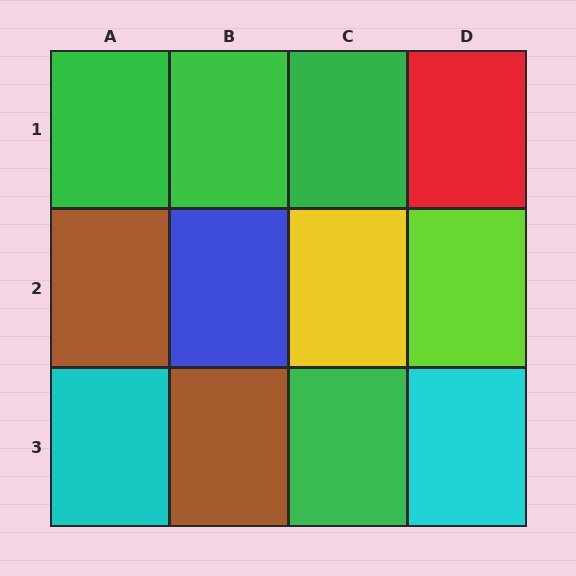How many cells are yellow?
1 cell is yellow.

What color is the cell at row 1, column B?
Green.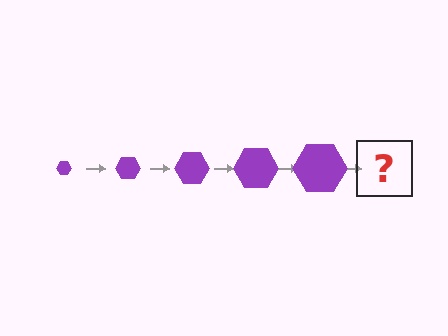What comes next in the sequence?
The next element should be a purple hexagon, larger than the previous one.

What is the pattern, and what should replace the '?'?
The pattern is that the hexagon gets progressively larger each step. The '?' should be a purple hexagon, larger than the previous one.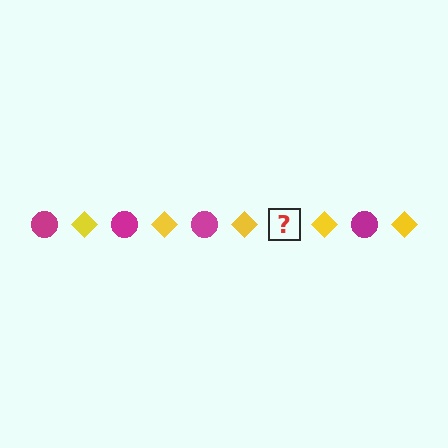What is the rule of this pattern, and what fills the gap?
The rule is that the pattern alternates between magenta circle and yellow diamond. The gap should be filled with a magenta circle.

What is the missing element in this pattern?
The missing element is a magenta circle.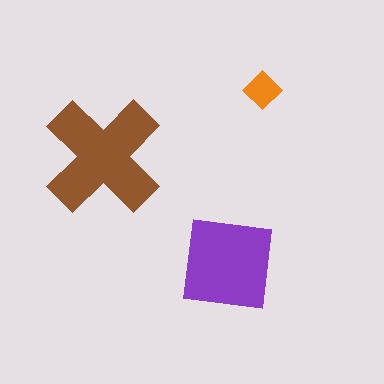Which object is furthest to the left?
The brown cross is leftmost.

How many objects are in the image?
There are 3 objects in the image.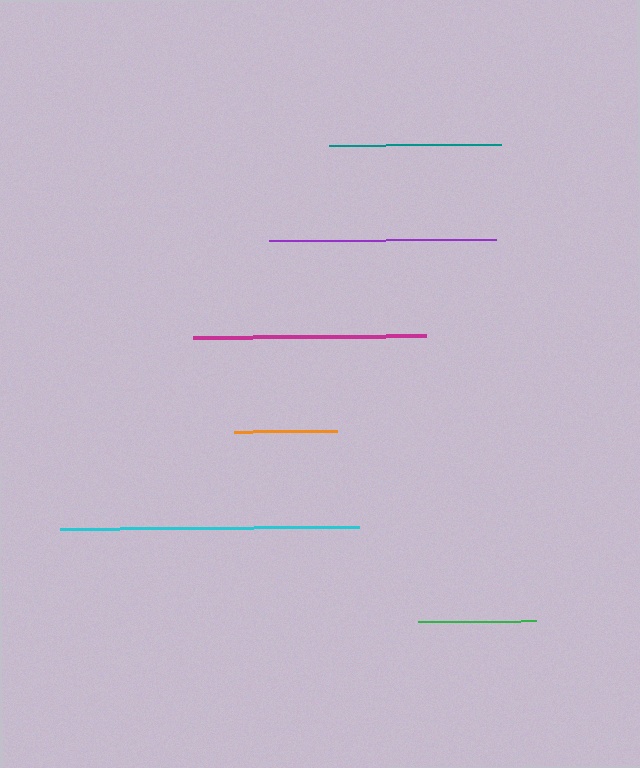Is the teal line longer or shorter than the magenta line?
The magenta line is longer than the teal line.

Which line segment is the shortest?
The orange line is the shortest at approximately 103 pixels.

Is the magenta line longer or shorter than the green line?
The magenta line is longer than the green line.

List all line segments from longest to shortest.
From longest to shortest: cyan, magenta, purple, teal, green, orange.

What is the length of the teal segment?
The teal segment is approximately 172 pixels long.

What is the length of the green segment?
The green segment is approximately 119 pixels long.